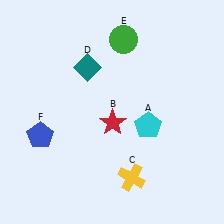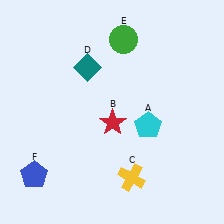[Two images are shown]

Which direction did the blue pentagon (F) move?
The blue pentagon (F) moved down.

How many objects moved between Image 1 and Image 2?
1 object moved between the two images.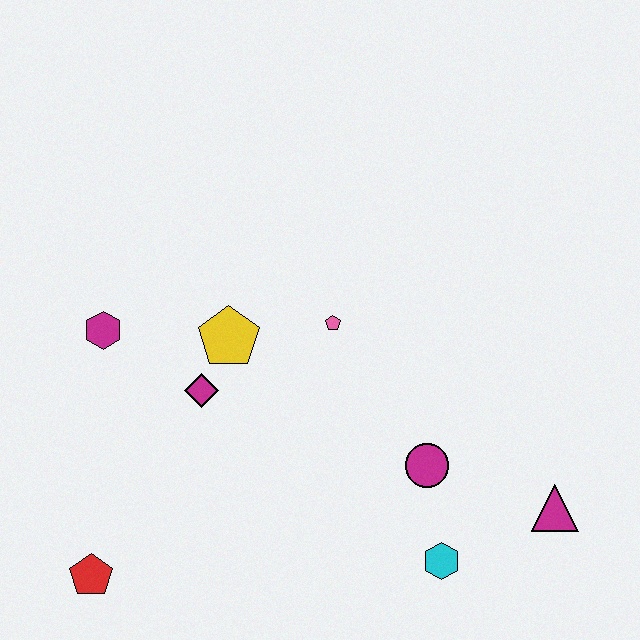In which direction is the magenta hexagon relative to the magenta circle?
The magenta hexagon is to the left of the magenta circle.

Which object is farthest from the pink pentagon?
The red pentagon is farthest from the pink pentagon.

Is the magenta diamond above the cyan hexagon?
Yes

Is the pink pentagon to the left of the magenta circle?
Yes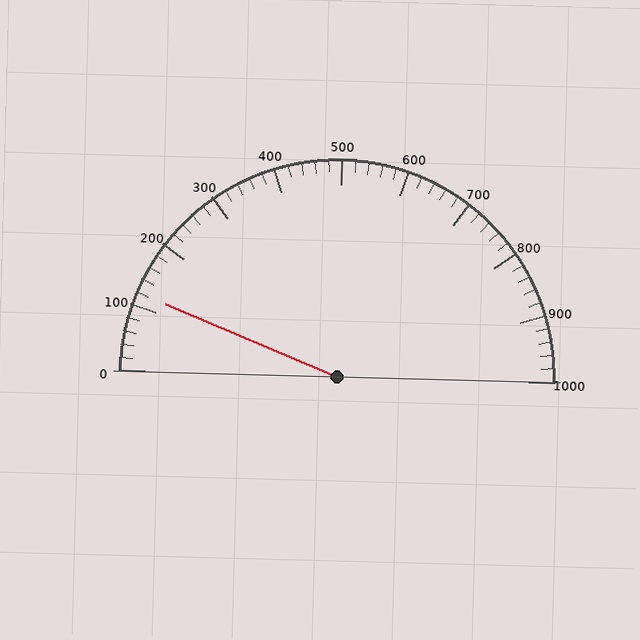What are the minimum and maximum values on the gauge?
The gauge ranges from 0 to 1000.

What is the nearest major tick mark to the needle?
The nearest major tick mark is 100.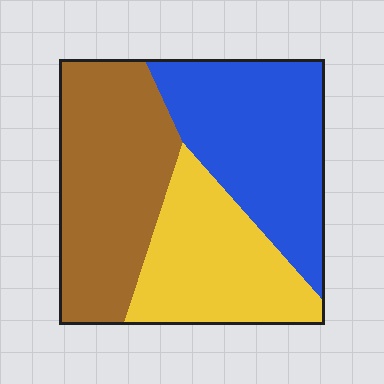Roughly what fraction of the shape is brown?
Brown takes up about three eighths (3/8) of the shape.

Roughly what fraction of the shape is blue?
Blue covers roughly 35% of the shape.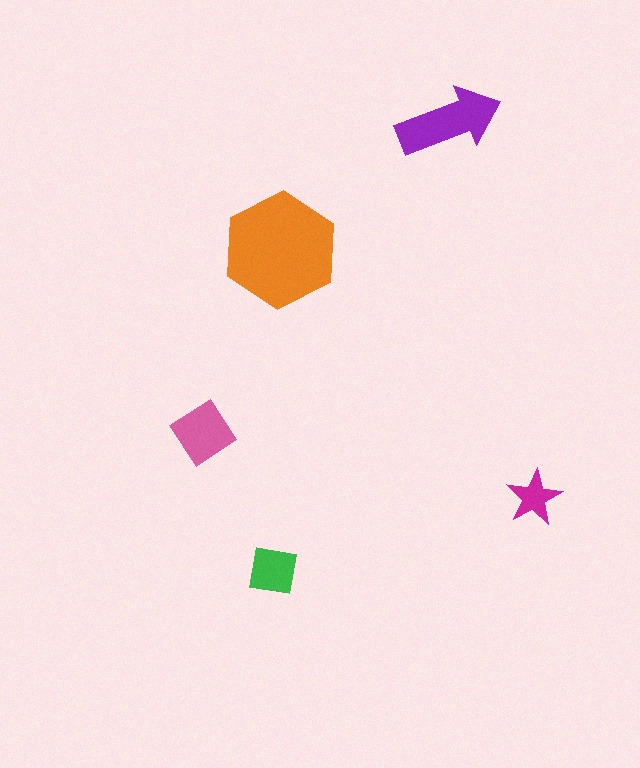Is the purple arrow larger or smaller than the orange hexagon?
Smaller.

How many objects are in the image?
There are 5 objects in the image.